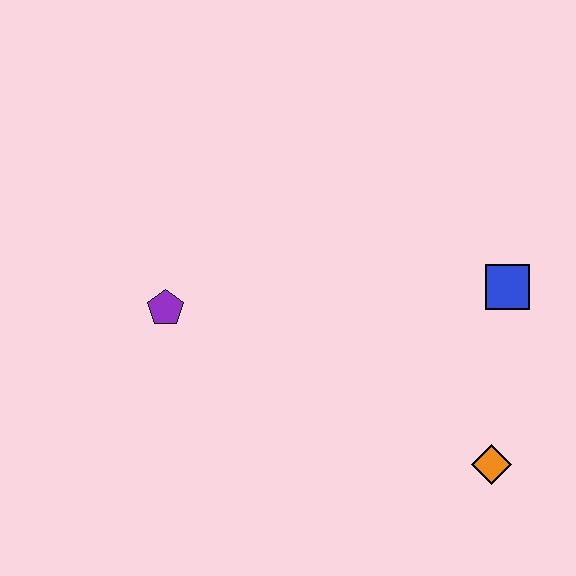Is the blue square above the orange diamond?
Yes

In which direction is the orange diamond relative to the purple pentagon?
The orange diamond is to the right of the purple pentagon.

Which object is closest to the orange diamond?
The blue square is closest to the orange diamond.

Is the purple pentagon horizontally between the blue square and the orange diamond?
No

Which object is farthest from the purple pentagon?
The orange diamond is farthest from the purple pentagon.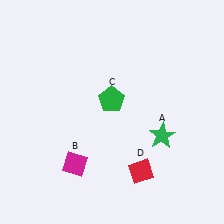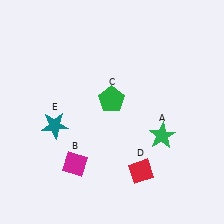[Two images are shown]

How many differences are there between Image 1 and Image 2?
There is 1 difference between the two images.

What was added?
A teal star (E) was added in Image 2.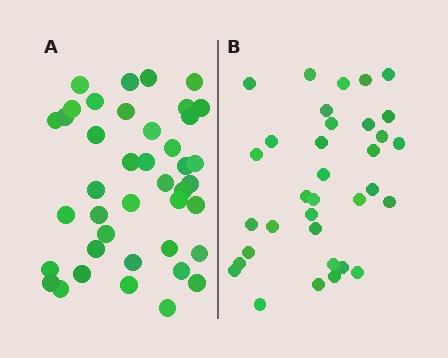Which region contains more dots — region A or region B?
Region A (the left region) has more dots.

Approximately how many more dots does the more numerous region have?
Region A has roughly 8 or so more dots than region B.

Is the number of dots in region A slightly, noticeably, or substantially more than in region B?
Region A has only slightly more — the two regions are fairly close. The ratio is roughly 1.2 to 1.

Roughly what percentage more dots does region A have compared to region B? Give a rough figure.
About 20% more.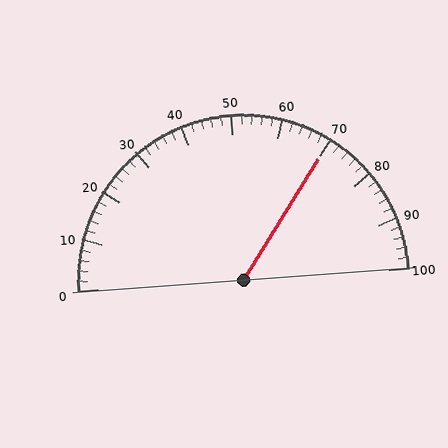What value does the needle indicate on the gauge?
The needle indicates approximately 70.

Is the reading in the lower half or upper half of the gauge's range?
The reading is in the upper half of the range (0 to 100).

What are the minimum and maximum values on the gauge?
The gauge ranges from 0 to 100.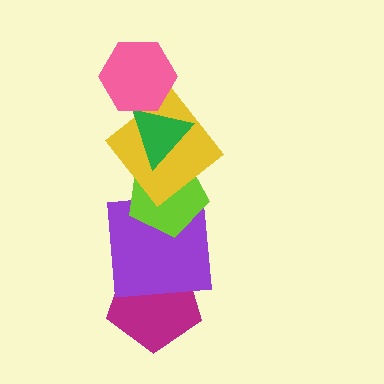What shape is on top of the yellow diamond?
The green triangle is on top of the yellow diamond.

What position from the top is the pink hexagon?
The pink hexagon is 1st from the top.